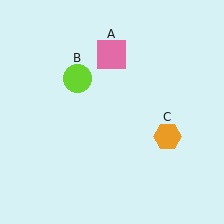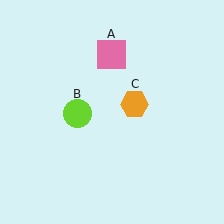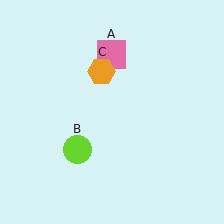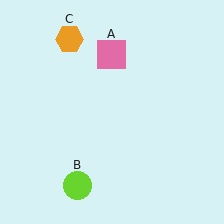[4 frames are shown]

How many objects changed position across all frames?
2 objects changed position: lime circle (object B), orange hexagon (object C).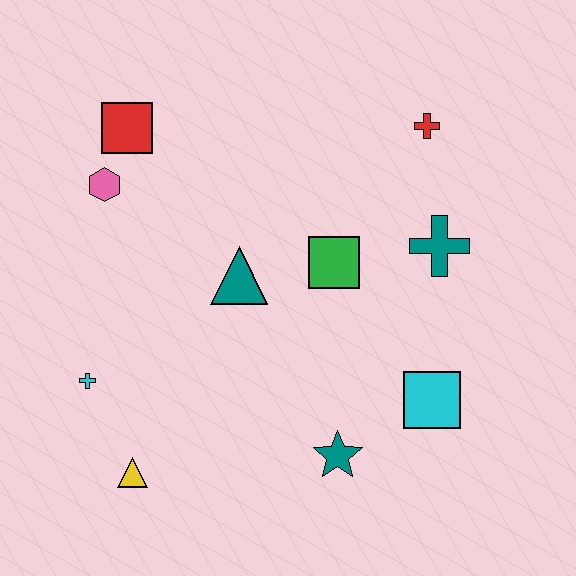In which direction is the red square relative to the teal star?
The red square is above the teal star.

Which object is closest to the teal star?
The cyan square is closest to the teal star.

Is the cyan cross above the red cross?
No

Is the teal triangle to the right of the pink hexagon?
Yes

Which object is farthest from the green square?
The yellow triangle is farthest from the green square.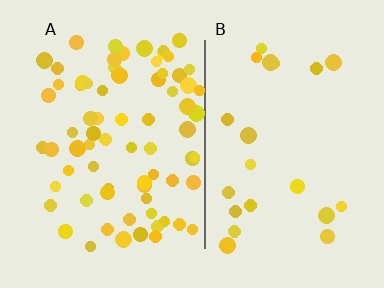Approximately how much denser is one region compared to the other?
Approximately 3.3× — region A over region B.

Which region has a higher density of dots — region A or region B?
A (the left).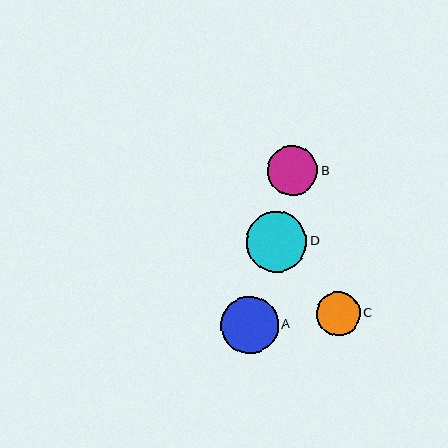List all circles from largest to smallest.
From largest to smallest: D, A, B, C.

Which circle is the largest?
Circle D is the largest with a size of approximately 60 pixels.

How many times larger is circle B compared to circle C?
Circle B is approximately 1.1 times the size of circle C.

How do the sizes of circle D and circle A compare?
Circle D and circle A are approximately the same size.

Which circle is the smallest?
Circle C is the smallest with a size of approximately 44 pixels.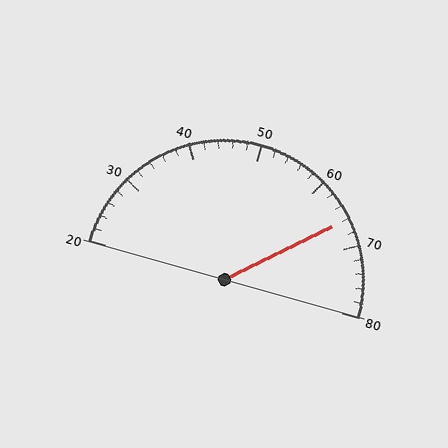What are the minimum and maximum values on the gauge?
The gauge ranges from 20 to 80.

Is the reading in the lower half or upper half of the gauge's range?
The reading is in the upper half of the range (20 to 80).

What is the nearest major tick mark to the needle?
The nearest major tick mark is 70.